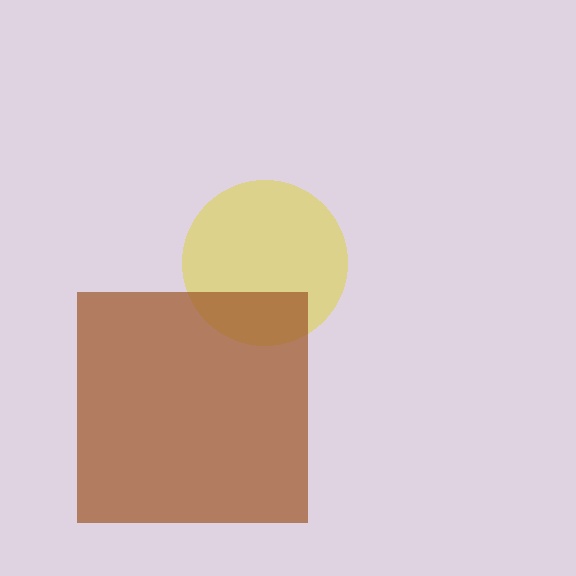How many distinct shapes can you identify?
There are 2 distinct shapes: a yellow circle, a brown square.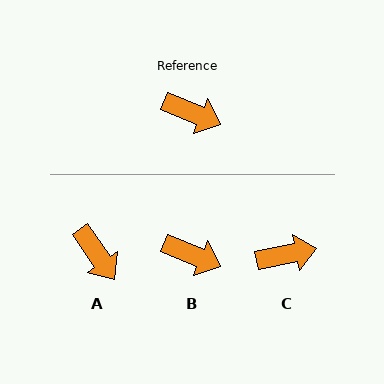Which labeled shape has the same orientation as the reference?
B.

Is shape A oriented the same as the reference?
No, it is off by about 33 degrees.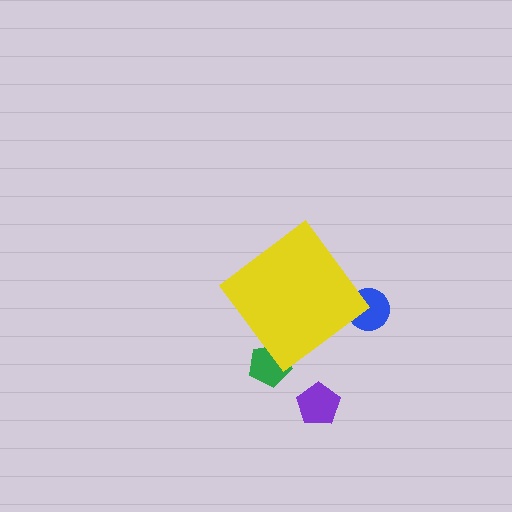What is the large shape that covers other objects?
A yellow diamond.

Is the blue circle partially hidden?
Yes, the blue circle is partially hidden behind the yellow diamond.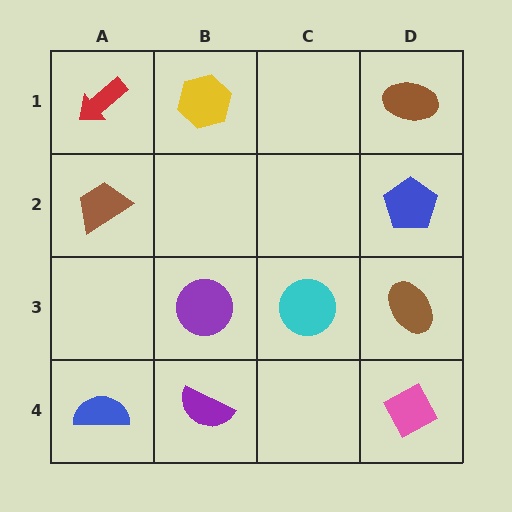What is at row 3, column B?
A purple circle.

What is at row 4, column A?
A blue semicircle.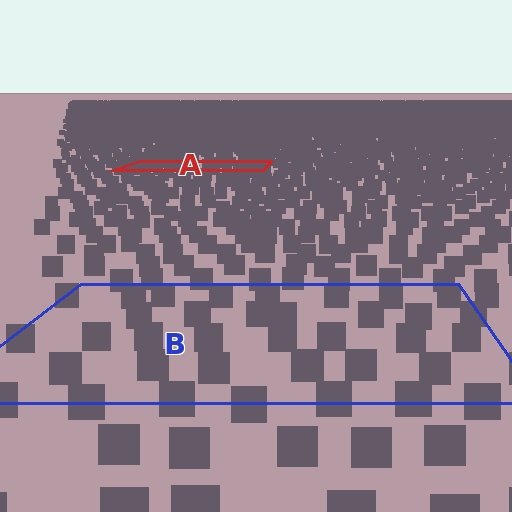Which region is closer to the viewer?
Region B is closer. The texture elements there are larger and more spread out.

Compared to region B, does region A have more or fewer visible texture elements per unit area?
Region A has more texture elements per unit area — they are packed more densely because it is farther away.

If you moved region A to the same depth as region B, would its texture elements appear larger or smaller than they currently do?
They would appear larger. At a closer depth, the same texture elements are projected at a bigger on-screen size.